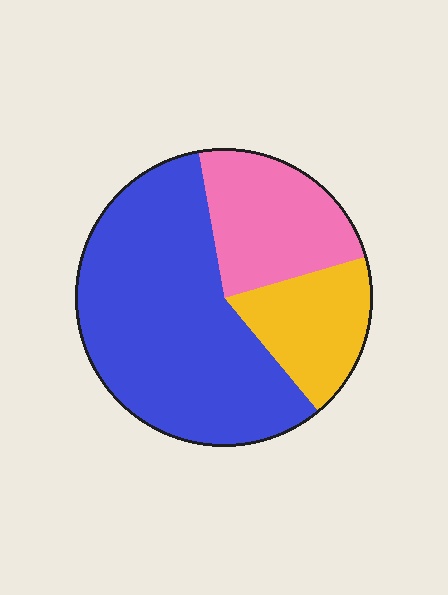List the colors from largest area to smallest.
From largest to smallest: blue, pink, yellow.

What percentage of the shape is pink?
Pink covers roughly 25% of the shape.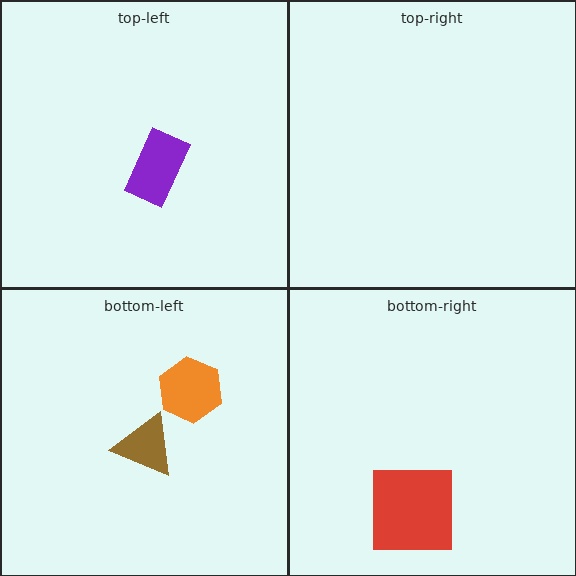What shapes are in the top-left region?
The purple rectangle.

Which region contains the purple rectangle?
The top-left region.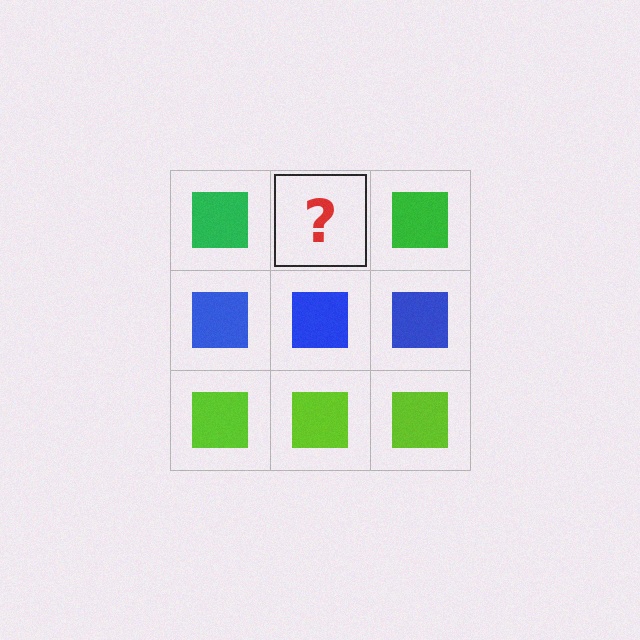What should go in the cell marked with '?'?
The missing cell should contain a green square.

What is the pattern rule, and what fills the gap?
The rule is that each row has a consistent color. The gap should be filled with a green square.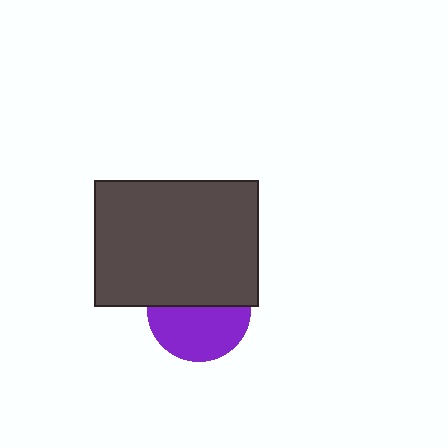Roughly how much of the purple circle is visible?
About half of it is visible (roughly 53%).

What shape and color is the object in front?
The object in front is a dark gray rectangle.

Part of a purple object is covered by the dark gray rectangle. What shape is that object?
It is a circle.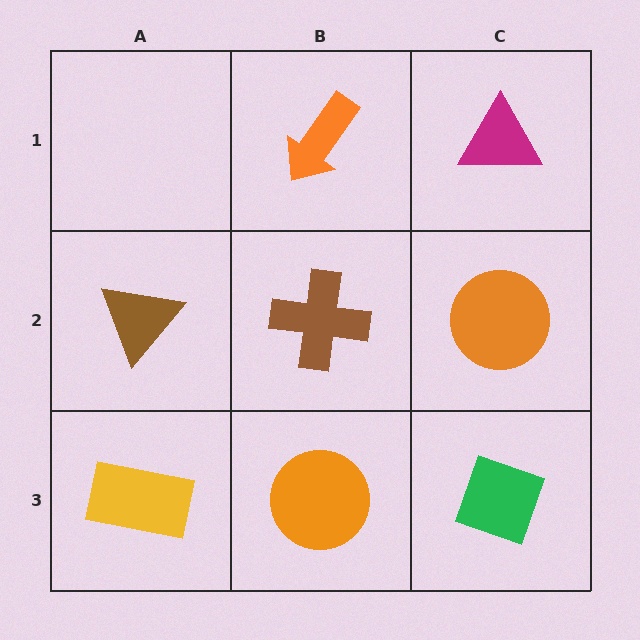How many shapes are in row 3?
3 shapes.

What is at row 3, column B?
An orange circle.